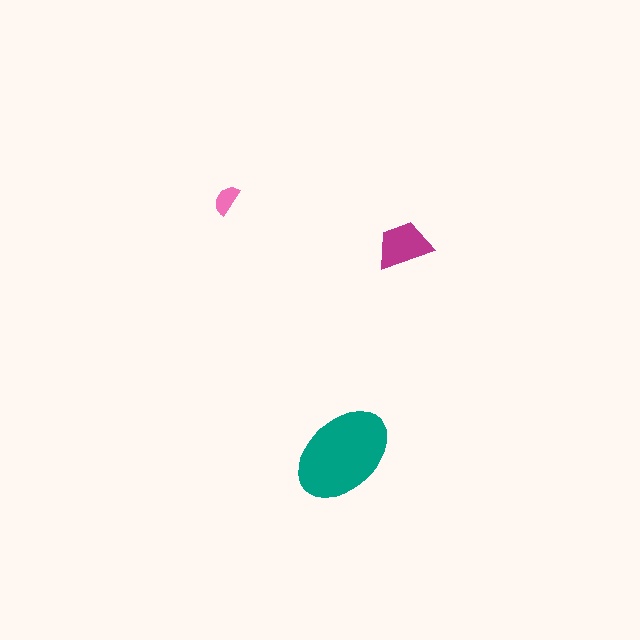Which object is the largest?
The teal ellipse.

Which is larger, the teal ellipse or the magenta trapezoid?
The teal ellipse.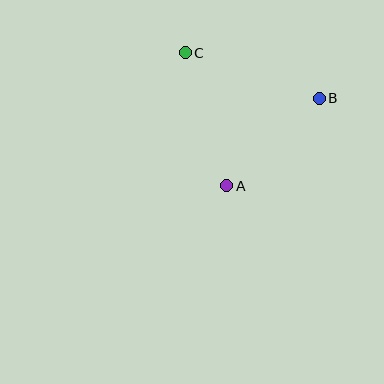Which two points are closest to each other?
Points A and B are closest to each other.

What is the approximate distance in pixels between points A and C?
The distance between A and C is approximately 139 pixels.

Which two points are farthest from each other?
Points B and C are farthest from each other.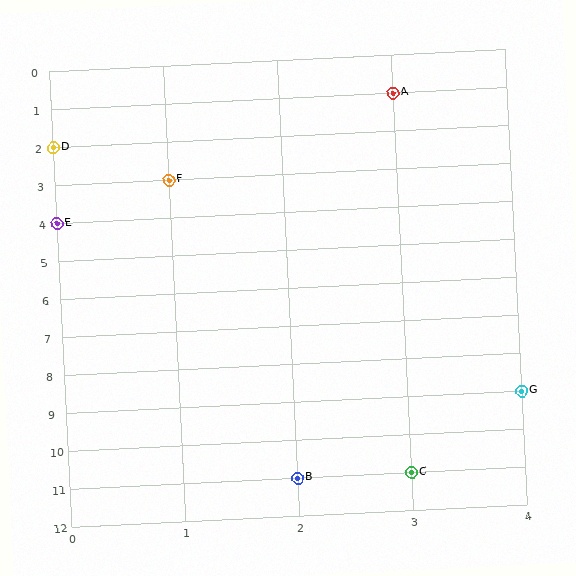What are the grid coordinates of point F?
Point F is at grid coordinates (1, 3).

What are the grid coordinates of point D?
Point D is at grid coordinates (0, 2).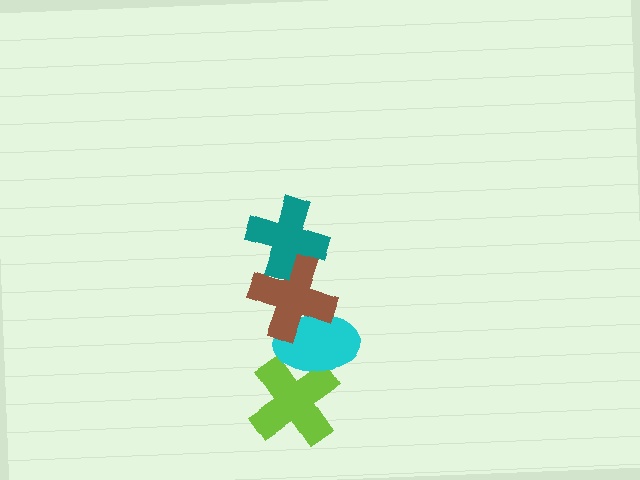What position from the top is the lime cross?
The lime cross is 4th from the top.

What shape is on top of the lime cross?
The cyan ellipse is on top of the lime cross.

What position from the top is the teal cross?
The teal cross is 1st from the top.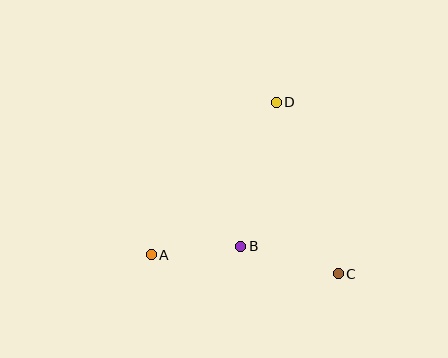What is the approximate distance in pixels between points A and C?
The distance between A and C is approximately 188 pixels.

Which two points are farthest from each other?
Points A and D are farthest from each other.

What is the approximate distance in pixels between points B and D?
The distance between B and D is approximately 148 pixels.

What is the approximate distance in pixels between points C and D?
The distance between C and D is approximately 183 pixels.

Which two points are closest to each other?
Points A and B are closest to each other.